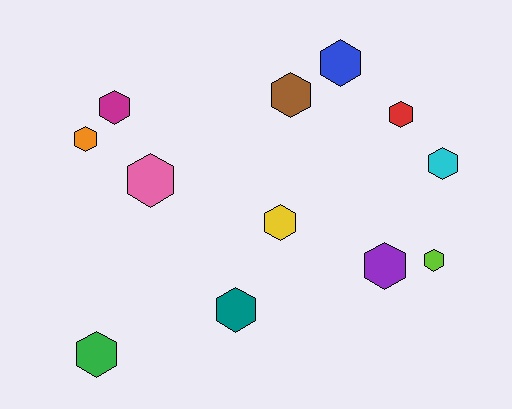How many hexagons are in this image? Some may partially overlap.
There are 12 hexagons.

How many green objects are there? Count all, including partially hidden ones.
There is 1 green object.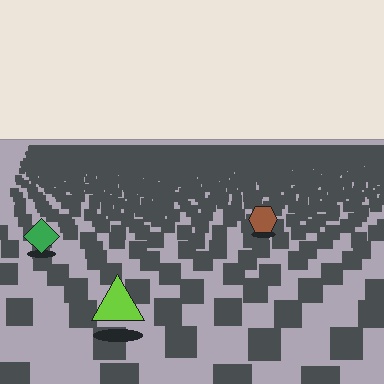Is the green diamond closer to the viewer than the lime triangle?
No. The lime triangle is closer — you can tell from the texture gradient: the ground texture is coarser near it.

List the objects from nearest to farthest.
From nearest to farthest: the lime triangle, the green diamond, the brown hexagon.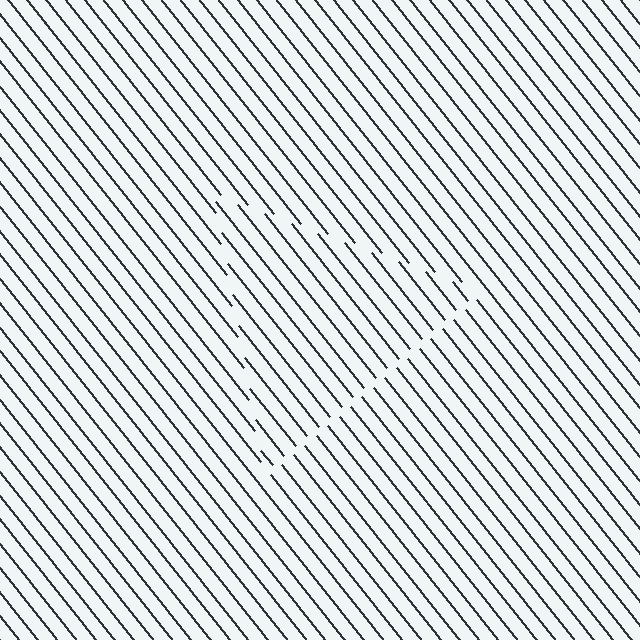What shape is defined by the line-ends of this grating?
An illusory triangle. The interior of the shape contains the same grating, shifted by half a period — the contour is defined by the phase discontinuity where line-ends from the inner and outer gratings abut.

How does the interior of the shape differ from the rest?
The interior of the shape contains the same grating, shifted by half a period — the contour is defined by the phase discontinuity where line-ends from the inner and outer gratings abut.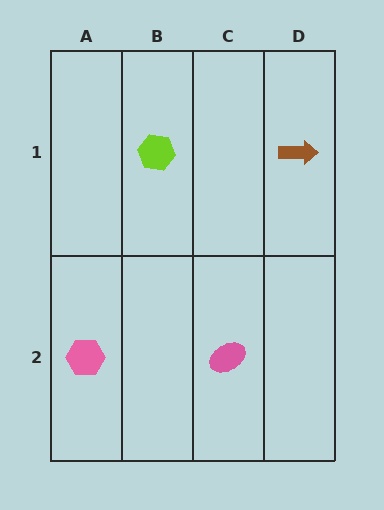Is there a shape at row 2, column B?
No, that cell is empty.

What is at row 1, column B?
A lime hexagon.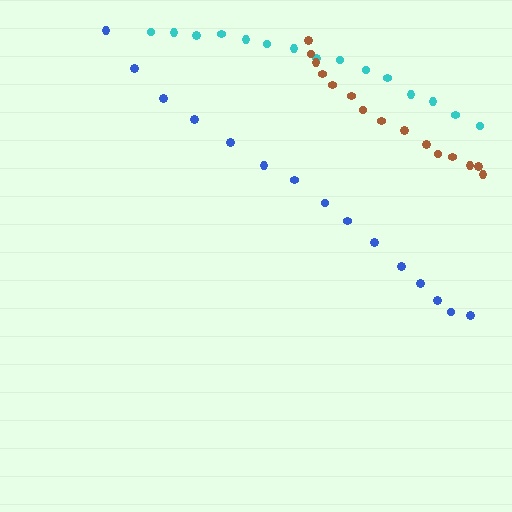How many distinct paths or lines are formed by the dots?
There are 3 distinct paths.